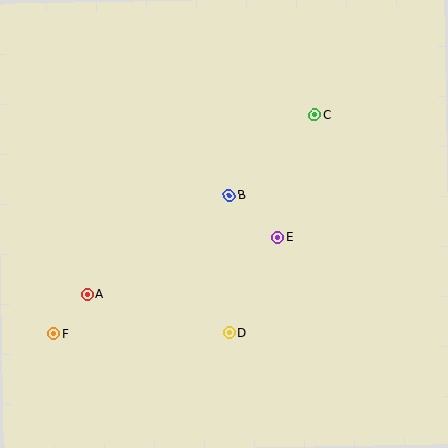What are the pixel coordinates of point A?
Point A is at (87, 294).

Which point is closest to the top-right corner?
Point C is closest to the top-right corner.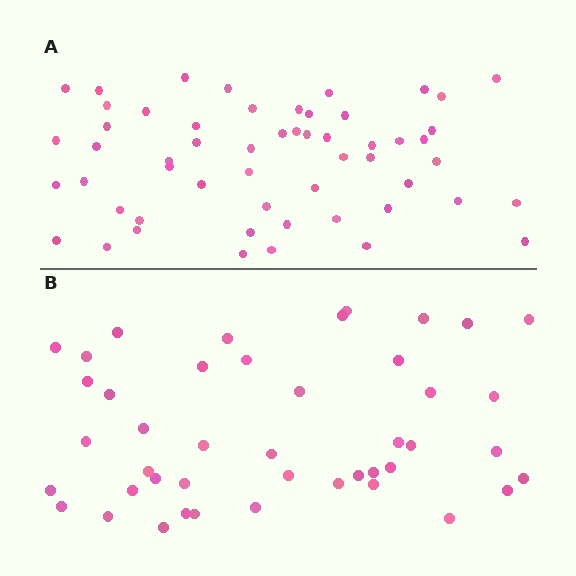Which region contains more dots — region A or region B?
Region A (the top region) has more dots.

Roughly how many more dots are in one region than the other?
Region A has roughly 12 or so more dots than region B.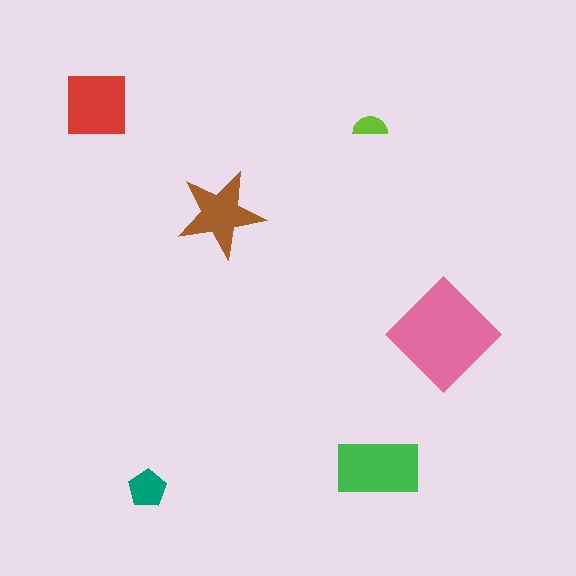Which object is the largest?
The pink diamond.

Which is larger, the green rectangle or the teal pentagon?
The green rectangle.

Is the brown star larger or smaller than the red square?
Smaller.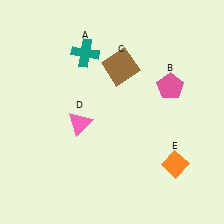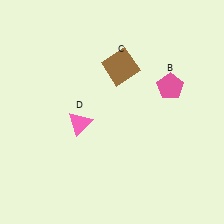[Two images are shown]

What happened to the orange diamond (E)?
The orange diamond (E) was removed in Image 2. It was in the bottom-right area of Image 1.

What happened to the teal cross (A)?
The teal cross (A) was removed in Image 2. It was in the top-left area of Image 1.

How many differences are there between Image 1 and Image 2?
There are 2 differences between the two images.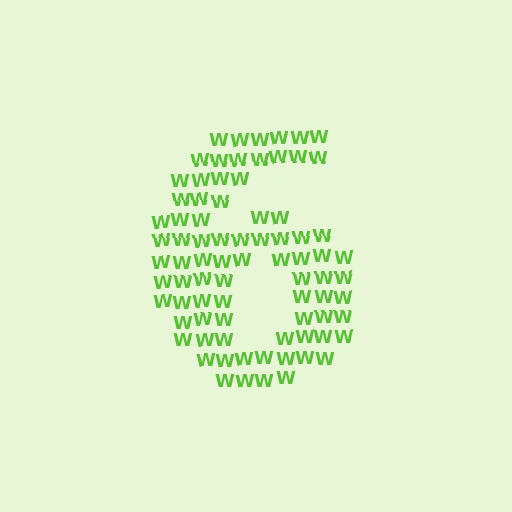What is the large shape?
The large shape is the digit 6.